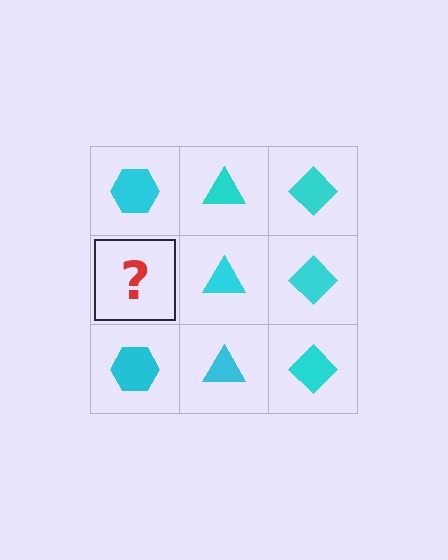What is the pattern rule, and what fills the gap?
The rule is that each column has a consistent shape. The gap should be filled with a cyan hexagon.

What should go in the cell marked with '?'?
The missing cell should contain a cyan hexagon.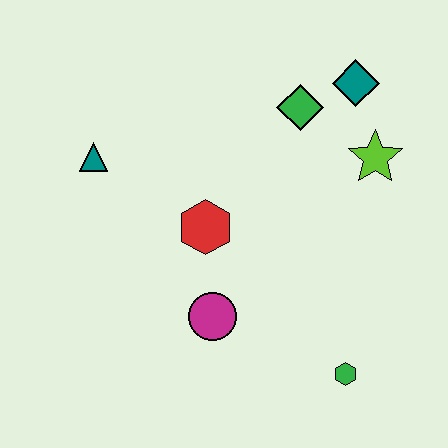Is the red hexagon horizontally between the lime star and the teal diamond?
No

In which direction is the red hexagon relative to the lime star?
The red hexagon is to the left of the lime star.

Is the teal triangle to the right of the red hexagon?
No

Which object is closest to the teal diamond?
The green diamond is closest to the teal diamond.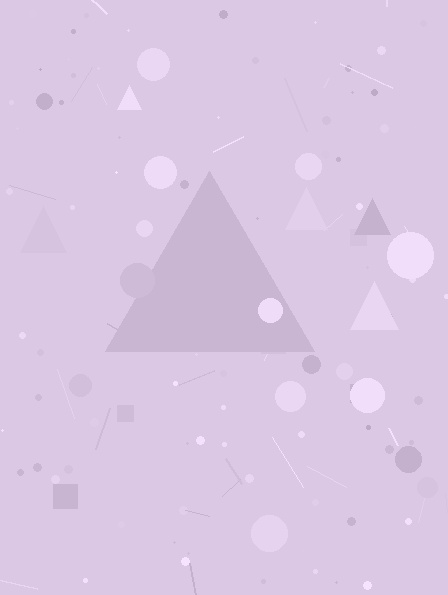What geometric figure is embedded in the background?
A triangle is embedded in the background.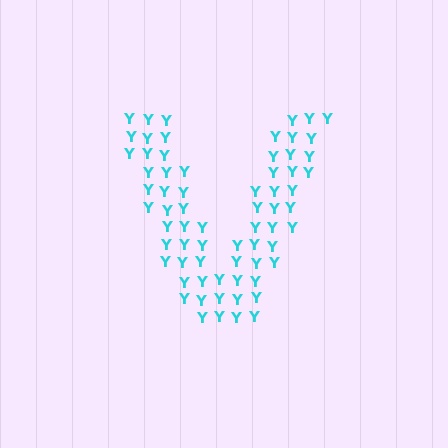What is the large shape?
The large shape is the letter V.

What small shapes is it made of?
It is made of small letter Y's.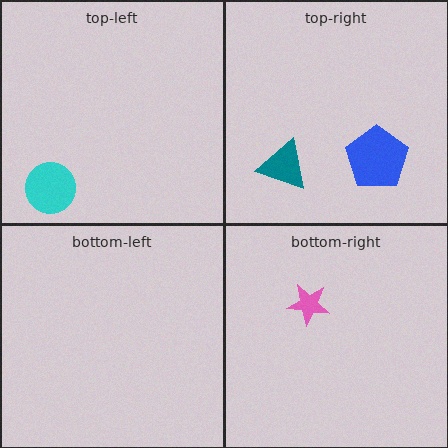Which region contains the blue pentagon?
The top-right region.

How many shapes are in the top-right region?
2.